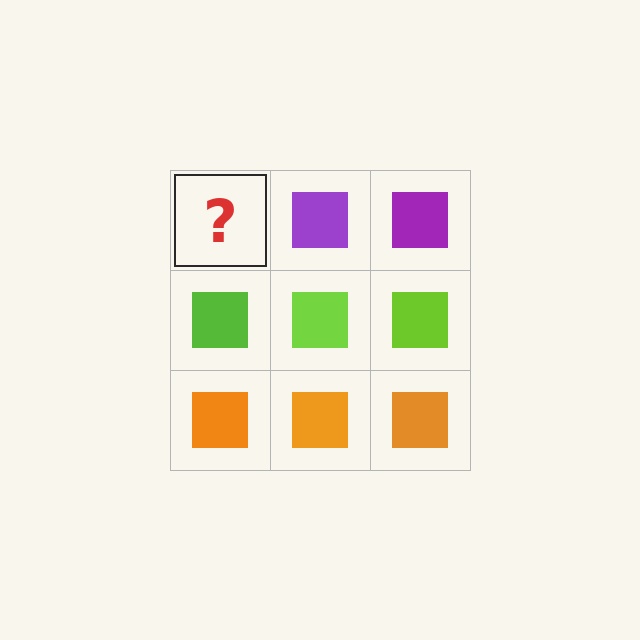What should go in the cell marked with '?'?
The missing cell should contain a purple square.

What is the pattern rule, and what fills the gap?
The rule is that each row has a consistent color. The gap should be filled with a purple square.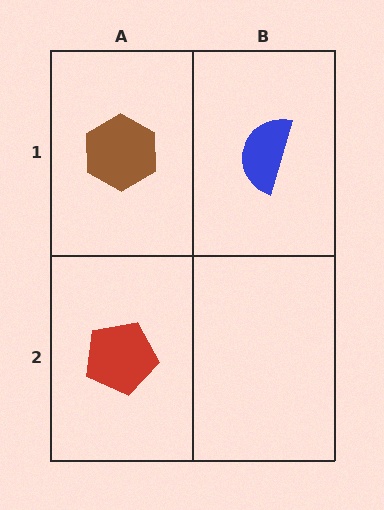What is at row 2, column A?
A red pentagon.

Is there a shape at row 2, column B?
No, that cell is empty.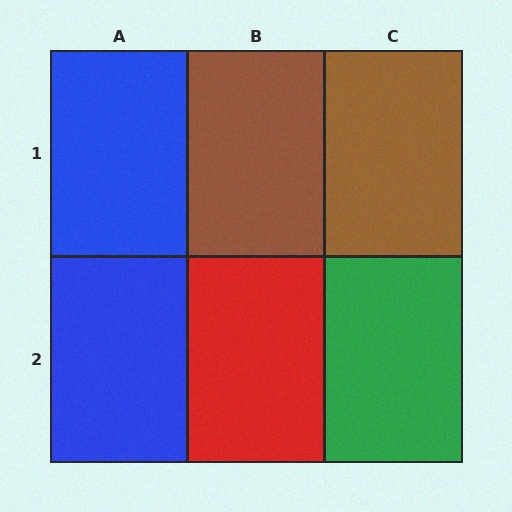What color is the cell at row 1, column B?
Brown.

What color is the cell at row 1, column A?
Blue.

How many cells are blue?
2 cells are blue.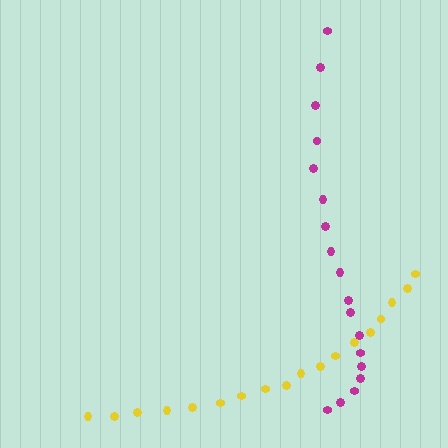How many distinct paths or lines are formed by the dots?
There are 2 distinct paths.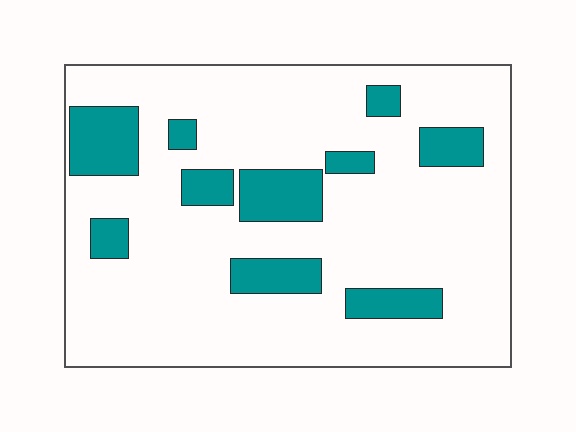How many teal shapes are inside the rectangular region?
10.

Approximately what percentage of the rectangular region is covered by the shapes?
Approximately 20%.